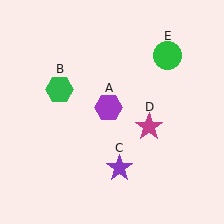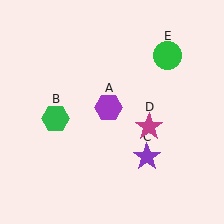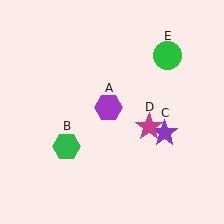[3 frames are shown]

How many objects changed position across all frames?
2 objects changed position: green hexagon (object B), purple star (object C).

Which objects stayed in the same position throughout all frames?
Purple hexagon (object A) and magenta star (object D) and green circle (object E) remained stationary.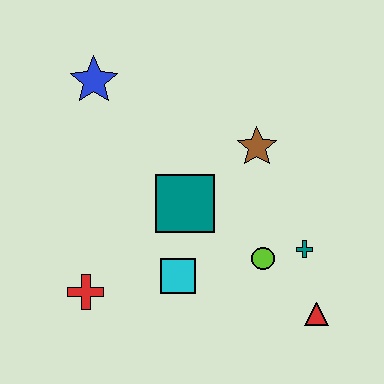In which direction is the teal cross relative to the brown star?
The teal cross is below the brown star.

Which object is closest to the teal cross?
The lime circle is closest to the teal cross.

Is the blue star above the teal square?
Yes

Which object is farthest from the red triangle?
The blue star is farthest from the red triangle.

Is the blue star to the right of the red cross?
Yes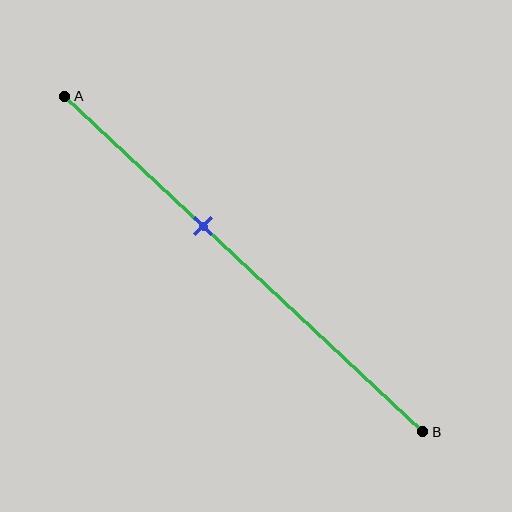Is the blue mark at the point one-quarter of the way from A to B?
No, the mark is at about 40% from A, not at the 25% one-quarter point.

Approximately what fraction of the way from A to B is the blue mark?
The blue mark is approximately 40% of the way from A to B.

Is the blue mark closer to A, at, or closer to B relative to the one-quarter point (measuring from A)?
The blue mark is closer to point B than the one-quarter point of segment AB.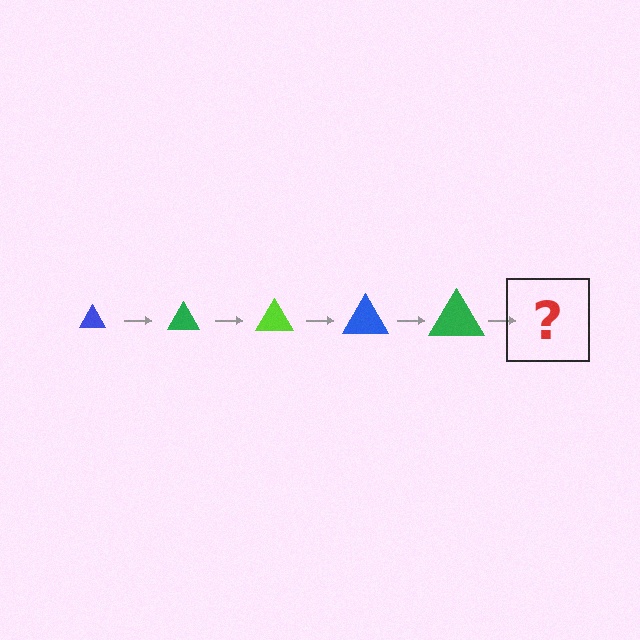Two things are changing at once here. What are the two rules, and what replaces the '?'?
The two rules are that the triangle grows larger each step and the color cycles through blue, green, and lime. The '?' should be a lime triangle, larger than the previous one.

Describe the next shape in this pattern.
It should be a lime triangle, larger than the previous one.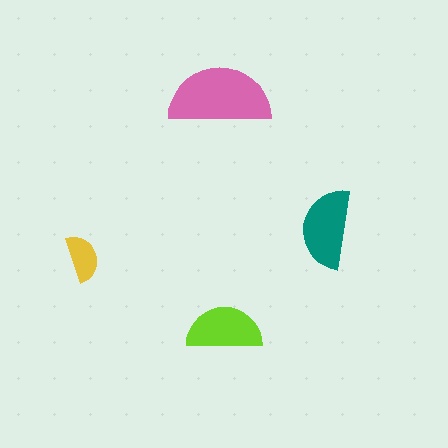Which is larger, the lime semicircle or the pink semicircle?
The pink one.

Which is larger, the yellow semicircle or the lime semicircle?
The lime one.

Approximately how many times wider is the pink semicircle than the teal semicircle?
About 1.5 times wider.